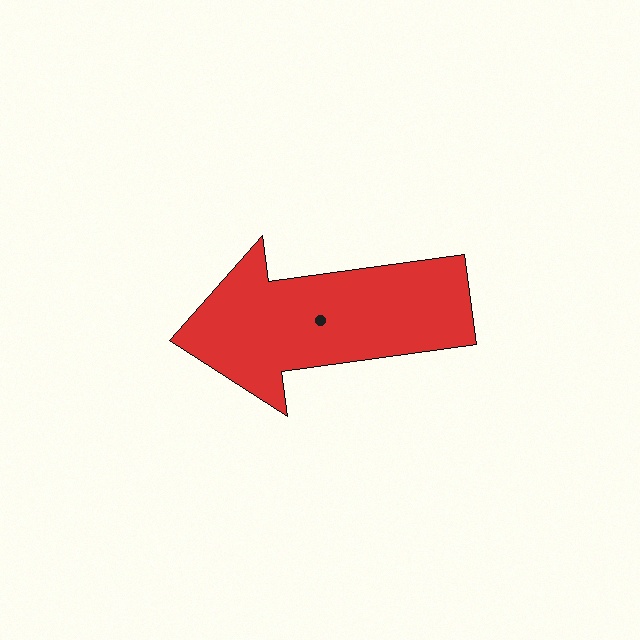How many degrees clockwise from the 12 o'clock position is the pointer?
Approximately 262 degrees.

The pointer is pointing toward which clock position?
Roughly 9 o'clock.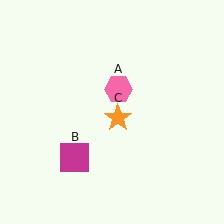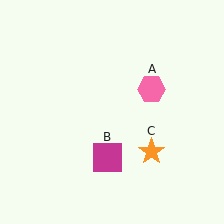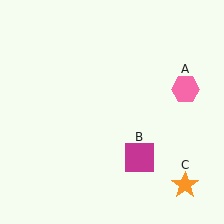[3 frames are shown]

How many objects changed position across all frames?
3 objects changed position: pink hexagon (object A), magenta square (object B), orange star (object C).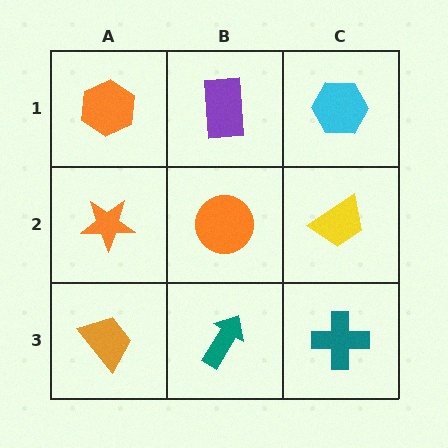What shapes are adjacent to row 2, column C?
A cyan hexagon (row 1, column C), a teal cross (row 3, column C), an orange circle (row 2, column B).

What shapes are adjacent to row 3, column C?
A yellow trapezoid (row 2, column C), a teal arrow (row 3, column B).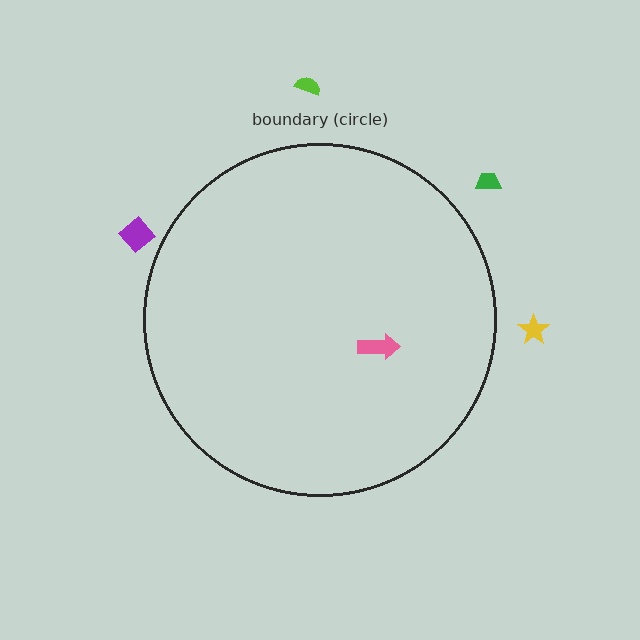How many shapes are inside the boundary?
1 inside, 4 outside.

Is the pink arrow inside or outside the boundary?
Inside.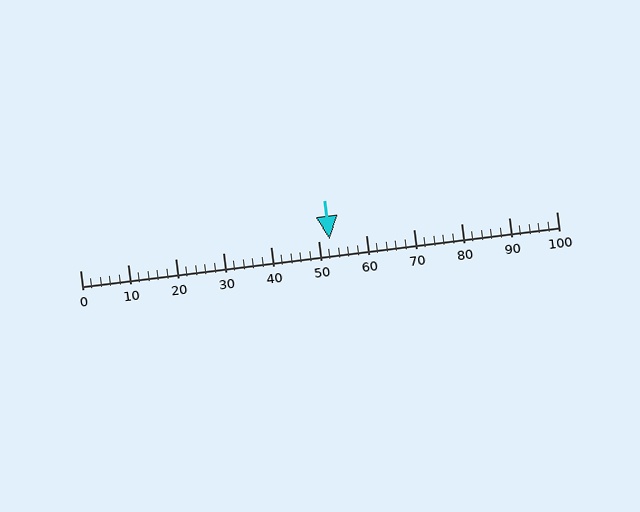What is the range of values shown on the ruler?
The ruler shows values from 0 to 100.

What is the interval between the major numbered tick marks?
The major tick marks are spaced 10 units apart.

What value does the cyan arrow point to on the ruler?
The cyan arrow points to approximately 52.